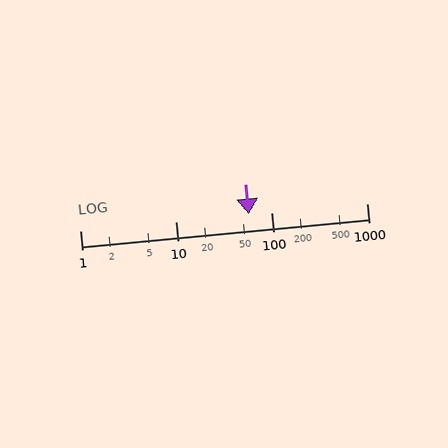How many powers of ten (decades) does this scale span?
The scale spans 3 decades, from 1 to 1000.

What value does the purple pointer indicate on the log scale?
The pointer indicates approximately 58.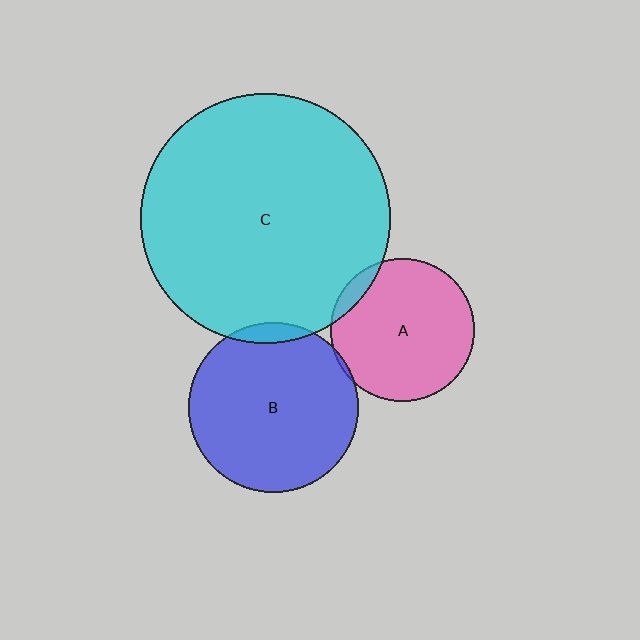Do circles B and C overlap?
Yes.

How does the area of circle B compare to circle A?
Approximately 1.4 times.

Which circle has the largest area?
Circle C (cyan).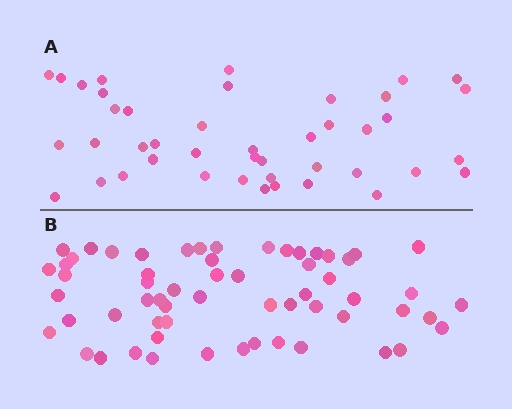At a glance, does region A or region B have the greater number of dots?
Region B (the bottom region) has more dots.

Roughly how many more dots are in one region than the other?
Region B has approximately 15 more dots than region A.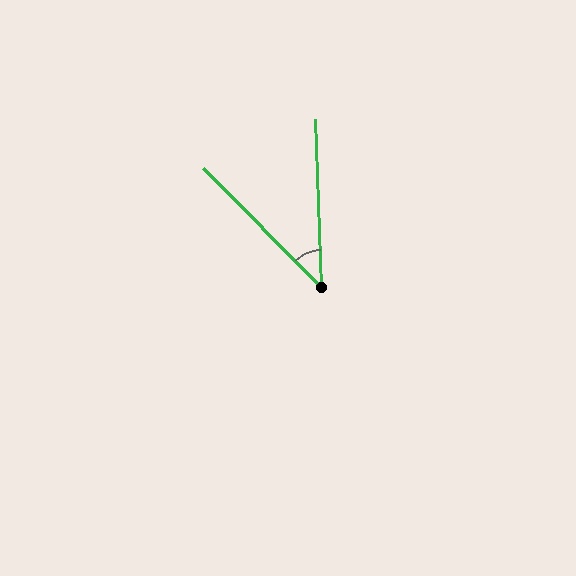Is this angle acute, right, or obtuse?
It is acute.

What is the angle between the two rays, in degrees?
Approximately 42 degrees.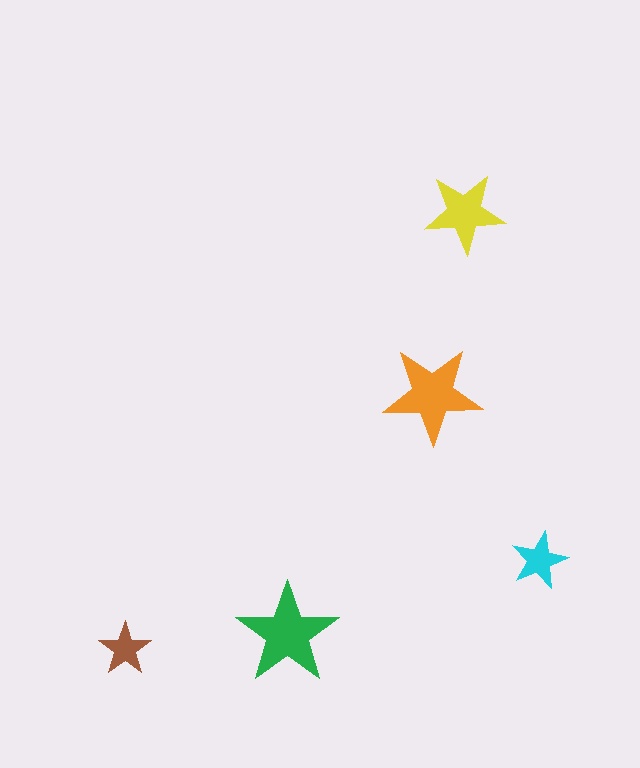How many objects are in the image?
There are 5 objects in the image.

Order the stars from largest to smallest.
the green one, the orange one, the yellow one, the cyan one, the brown one.